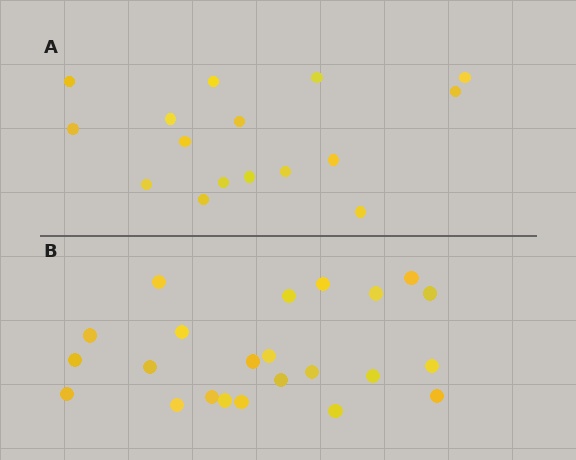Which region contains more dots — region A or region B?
Region B (the bottom region) has more dots.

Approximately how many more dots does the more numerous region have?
Region B has roughly 8 or so more dots than region A.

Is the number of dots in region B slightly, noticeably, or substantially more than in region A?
Region B has noticeably more, but not dramatically so. The ratio is roughly 1.4 to 1.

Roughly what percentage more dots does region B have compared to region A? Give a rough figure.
About 45% more.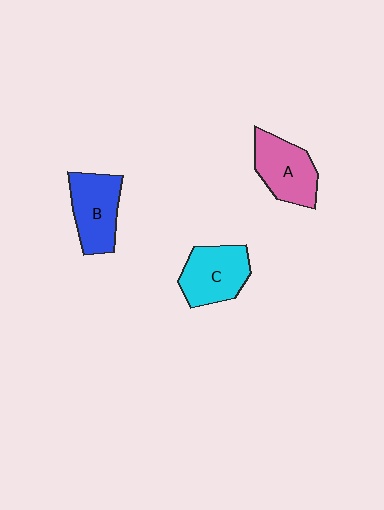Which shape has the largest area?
Shape B (blue).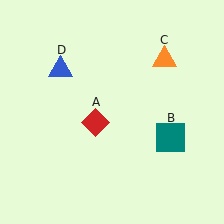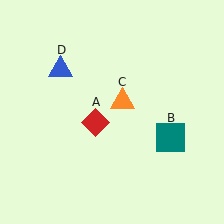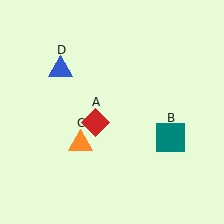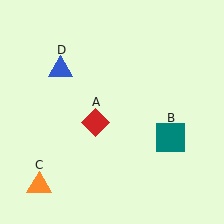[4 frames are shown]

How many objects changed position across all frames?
1 object changed position: orange triangle (object C).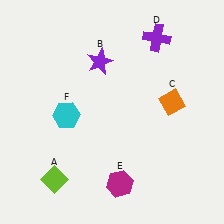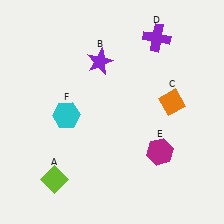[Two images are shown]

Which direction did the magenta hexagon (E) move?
The magenta hexagon (E) moved right.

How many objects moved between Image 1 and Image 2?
1 object moved between the two images.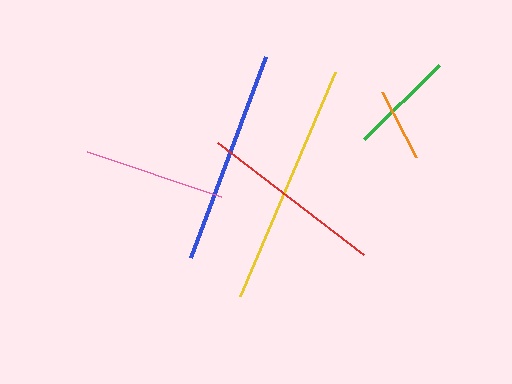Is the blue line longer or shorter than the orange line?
The blue line is longer than the orange line.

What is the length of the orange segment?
The orange segment is approximately 74 pixels long.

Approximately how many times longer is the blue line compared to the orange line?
The blue line is approximately 2.9 times the length of the orange line.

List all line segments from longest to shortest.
From longest to shortest: yellow, blue, red, pink, green, orange.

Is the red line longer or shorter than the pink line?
The red line is longer than the pink line.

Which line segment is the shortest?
The orange line is the shortest at approximately 74 pixels.